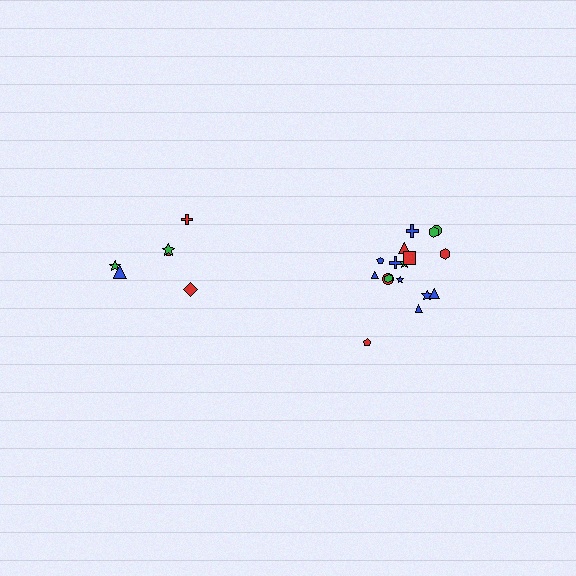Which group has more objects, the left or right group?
The right group.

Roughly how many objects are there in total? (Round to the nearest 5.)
Roughly 25 objects in total.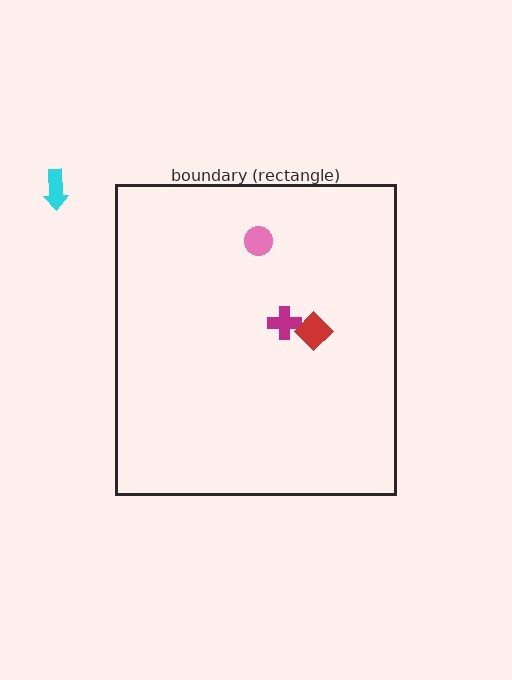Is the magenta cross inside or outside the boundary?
Inside.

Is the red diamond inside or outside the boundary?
Inside.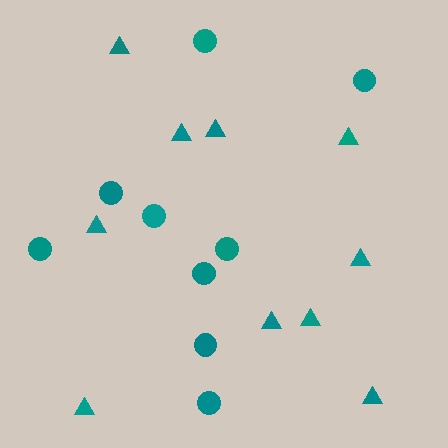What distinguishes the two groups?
There are 2 groups: one group of triangles (10) and one group of circles (9).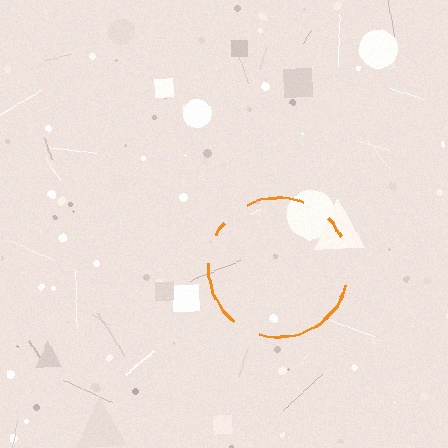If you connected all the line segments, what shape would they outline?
They would outline a circle.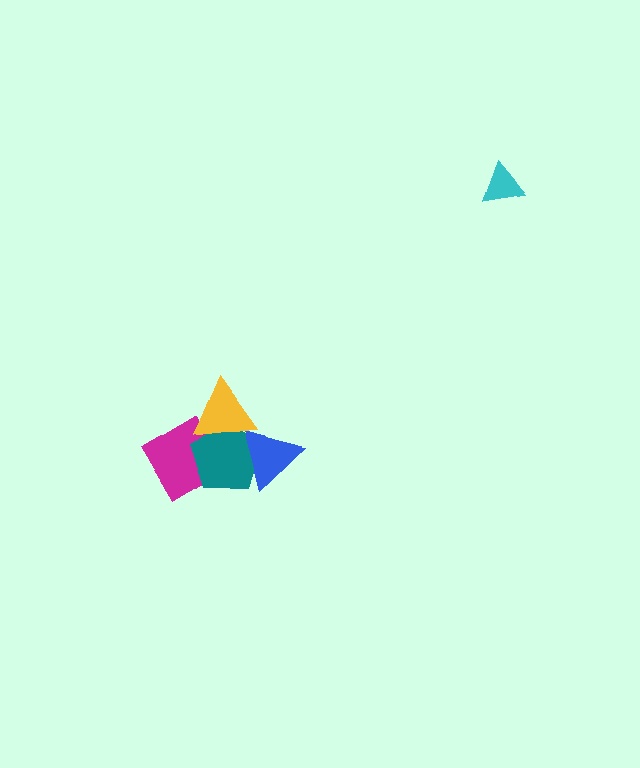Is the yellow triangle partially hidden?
No, no other shape covers it.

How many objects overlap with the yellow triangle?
3 objects overlap with the yellow triangle.